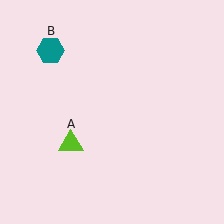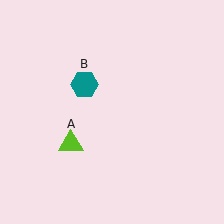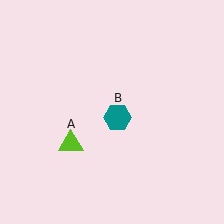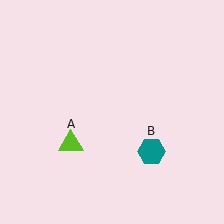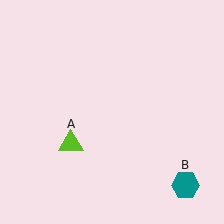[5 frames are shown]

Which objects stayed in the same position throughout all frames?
Lime triangle (object A) remained stationary.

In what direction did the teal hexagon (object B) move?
The teal hexagon (object B) moved down and to the right.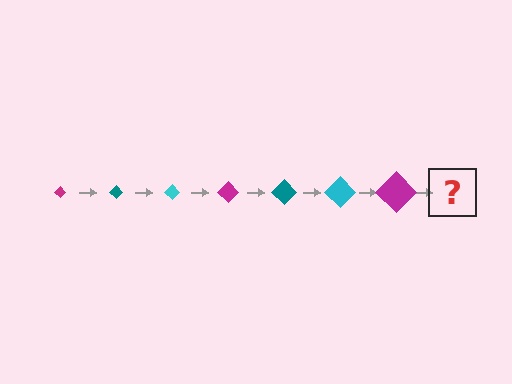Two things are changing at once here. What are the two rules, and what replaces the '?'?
The two rules are that the diamond grows larger each step and the color cycles through magenta, teal, and cyan. The '?' should be a teal diamond, larger than the previous one.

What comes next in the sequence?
The next element should be a teal diamond, larger than the previous one.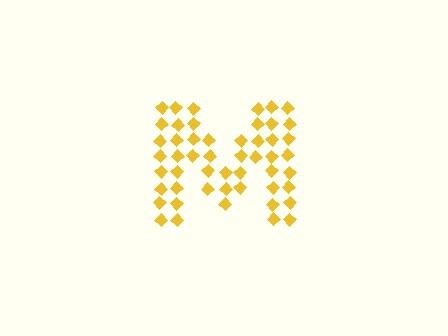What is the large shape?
The large shape is the letter M.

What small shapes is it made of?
It is made of small diamonds.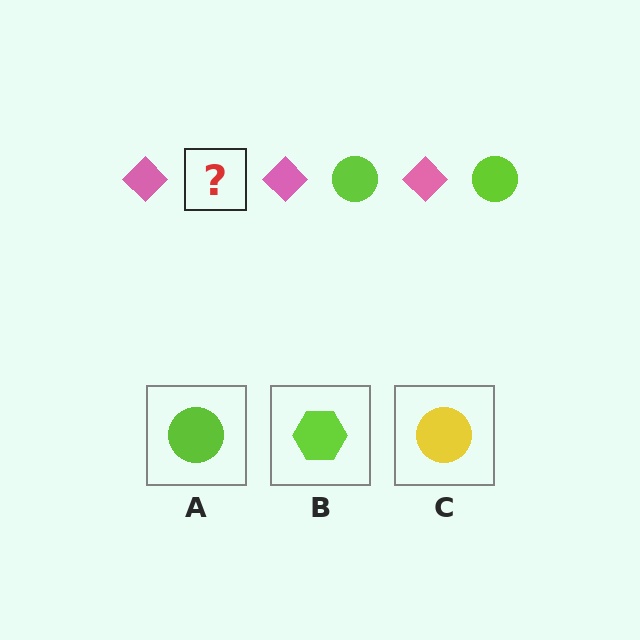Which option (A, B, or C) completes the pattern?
A.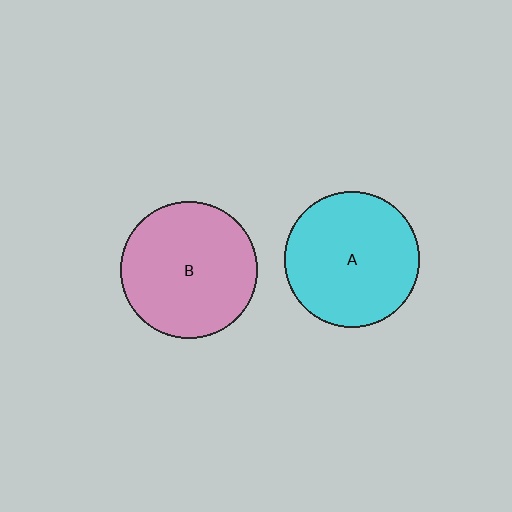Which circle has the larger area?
Circle B (pink).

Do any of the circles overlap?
No, none of the circles overlap.